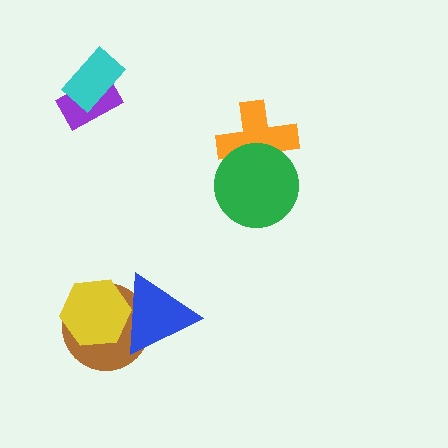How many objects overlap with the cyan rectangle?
1 object overlaps with the cyan rectangle.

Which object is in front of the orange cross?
The green circle is in front of the orange cross.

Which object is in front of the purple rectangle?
The cyan rectangle is in front of the purple rectangle.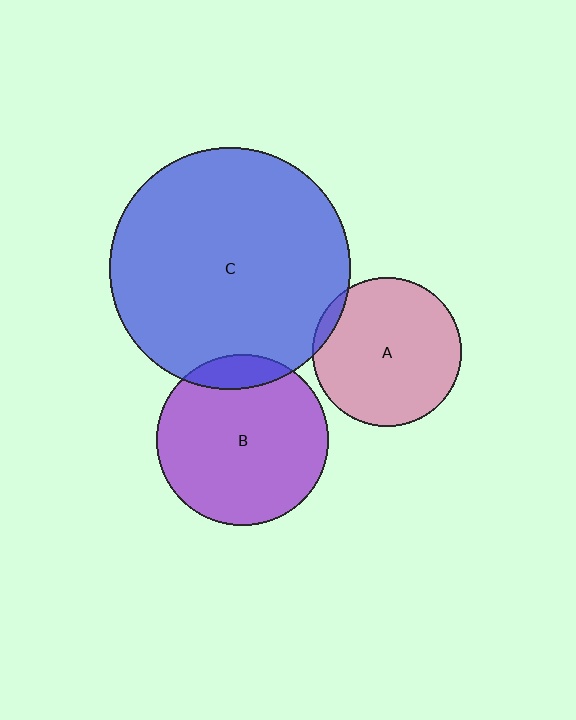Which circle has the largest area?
Circle C (blue).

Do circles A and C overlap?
Yes.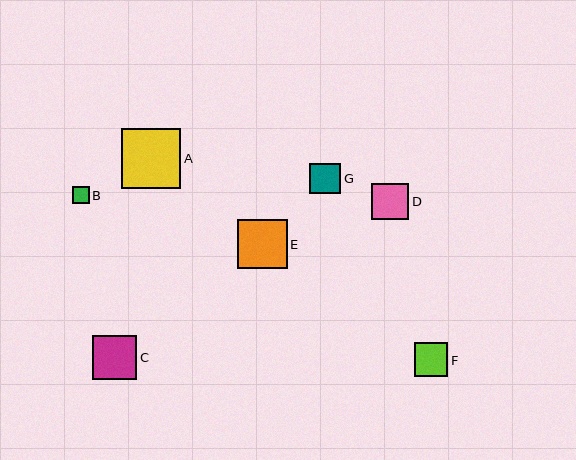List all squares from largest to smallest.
From largest to smallest: A, E, C, D, F, G, B.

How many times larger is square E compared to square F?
Square E is approximately 1.5 times the size of square F.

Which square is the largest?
Square A is the largest with a size of approximately 60 pixels.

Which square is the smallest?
Square B is the smallest with a size of approximately 17 pixels.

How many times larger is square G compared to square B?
Square G is approximately 1.8 times the size of square B.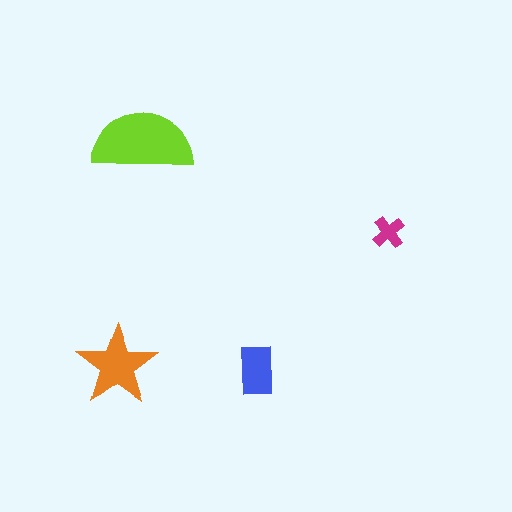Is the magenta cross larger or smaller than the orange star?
Smaller.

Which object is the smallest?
The magenta cross.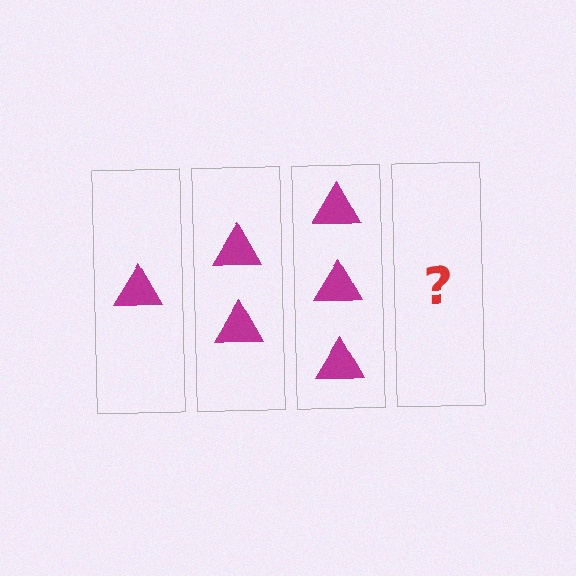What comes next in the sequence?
The next element should be 4 triangles.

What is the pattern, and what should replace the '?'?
The pattern is that each step adds one more triangle. The '?' should be 4 triangles.